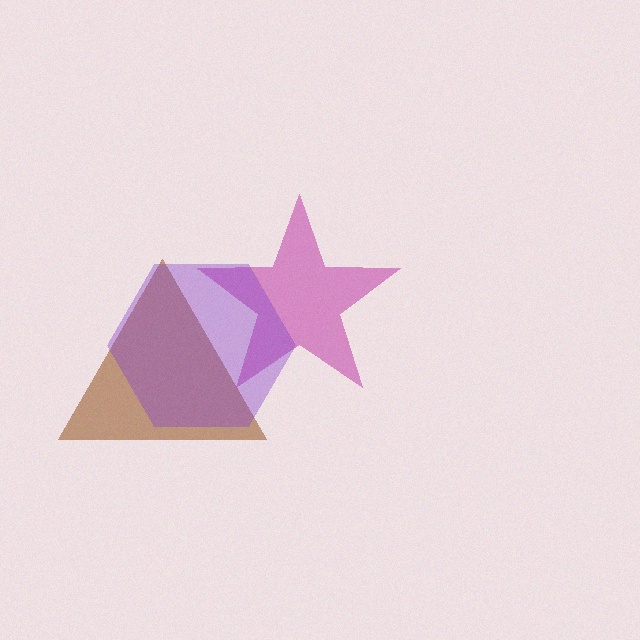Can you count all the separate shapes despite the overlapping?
Yes, there are 3 separate shapes.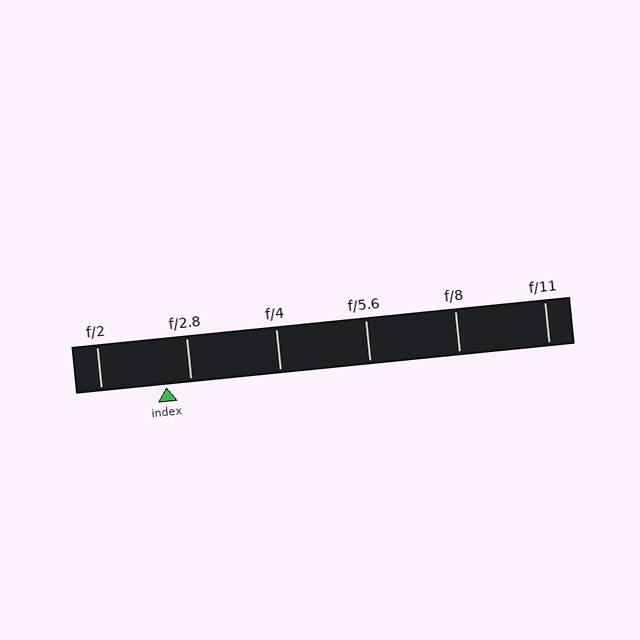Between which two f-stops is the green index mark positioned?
The index mark is between f/2 and f/2.8.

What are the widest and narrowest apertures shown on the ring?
The widest aperture shown is f/2 and the narrowest is f/11.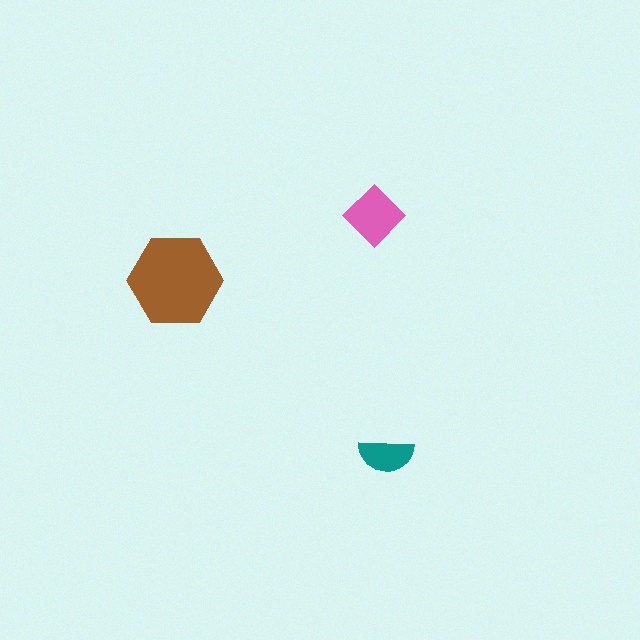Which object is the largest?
The brown hexagon.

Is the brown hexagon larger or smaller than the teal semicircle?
Larger.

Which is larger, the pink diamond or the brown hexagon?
The brown hexagon.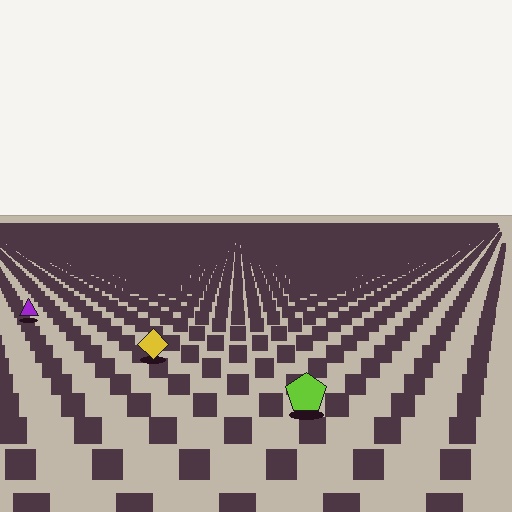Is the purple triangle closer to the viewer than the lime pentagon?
No. The lime pentagon is closer — you can tell from the texture gradient: the ground texture is coarser near it.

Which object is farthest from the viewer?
The purple triangle is farthest from the viewer. It appears smaller and the ground texture around it is denser.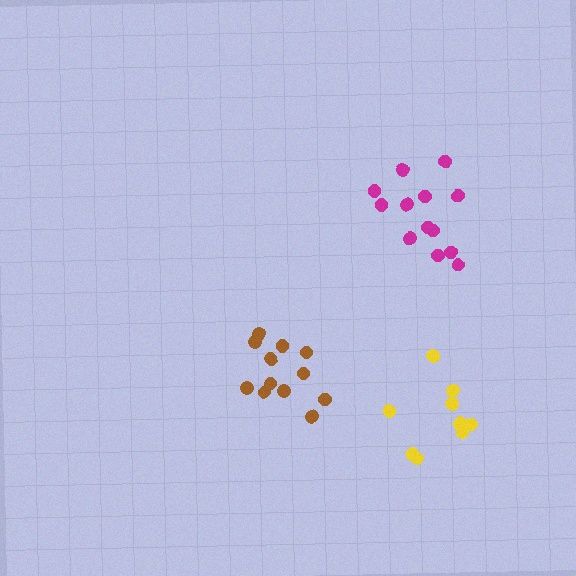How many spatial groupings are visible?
There are 3 spatial groupings.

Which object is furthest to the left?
The brown cluster is leftmost.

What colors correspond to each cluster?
The clusters are colored: brown, magenta, yellow.